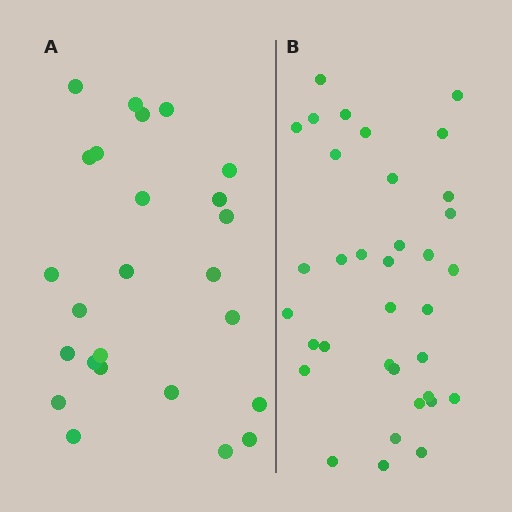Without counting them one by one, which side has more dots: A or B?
Region B (the right region) has more dots.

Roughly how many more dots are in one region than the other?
Region B has roughly 10 or so more dots than region A.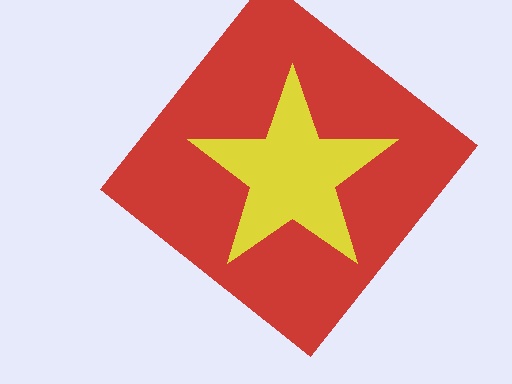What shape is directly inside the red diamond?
The yellow star.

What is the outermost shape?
The red diamond.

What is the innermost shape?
The yellow star.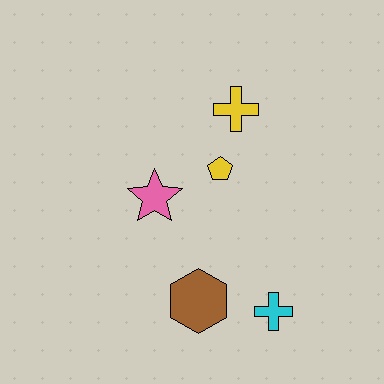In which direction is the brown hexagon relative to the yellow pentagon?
The brown hexagon is below the yellow pentagon.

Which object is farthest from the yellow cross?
The cyan cross is farthest from the yellow cross.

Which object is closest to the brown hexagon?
The cyan cross is closest to the brown hexagon.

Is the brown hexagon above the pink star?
No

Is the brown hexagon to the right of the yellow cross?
No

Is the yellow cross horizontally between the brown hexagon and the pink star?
No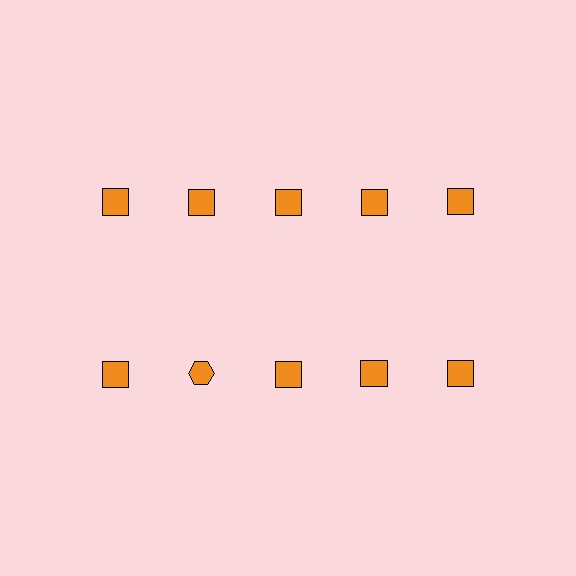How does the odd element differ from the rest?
It has a different shape: hexagon instead of square.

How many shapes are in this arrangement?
There are 10 shapes arranged in a grid pattern.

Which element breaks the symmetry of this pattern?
The orange hexagon in the second row, second from left column breaks the symmetry. All other shapes are orange squares.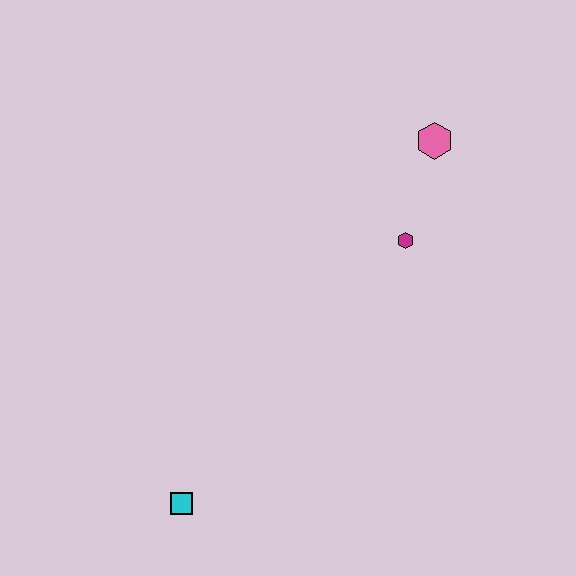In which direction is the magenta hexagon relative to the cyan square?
The magenta hexagon is above the cyan square.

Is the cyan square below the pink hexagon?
Yes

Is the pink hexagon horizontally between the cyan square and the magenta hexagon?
No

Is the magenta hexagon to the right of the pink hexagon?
No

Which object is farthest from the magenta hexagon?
The cyan square is farthest from the magenta hexagon.